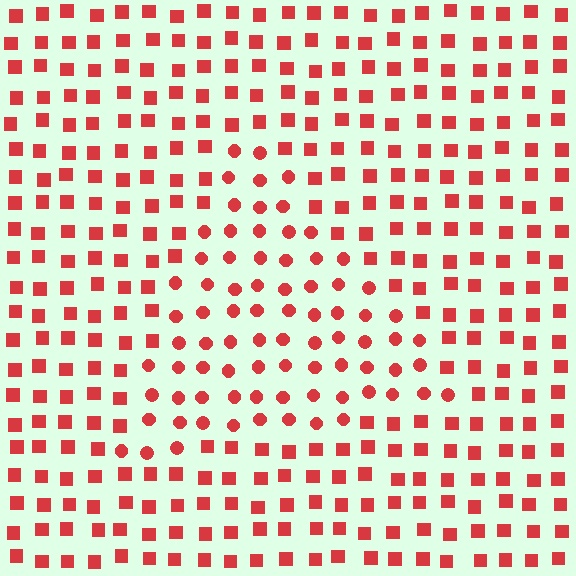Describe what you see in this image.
The image is filled with small red elements arranged in a uniform grid. A triangle-shaped region contains circles, while the surrounding area contains squares. The boundary is defined purely by the change in element shape.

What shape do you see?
I see a triangle.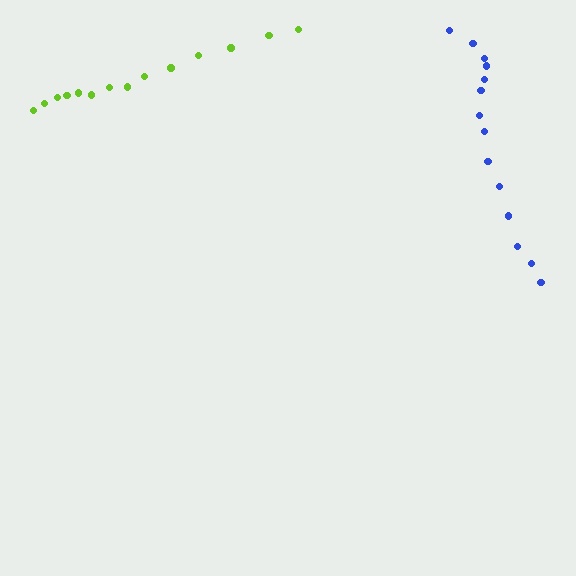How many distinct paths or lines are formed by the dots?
There are 2 distinct paths.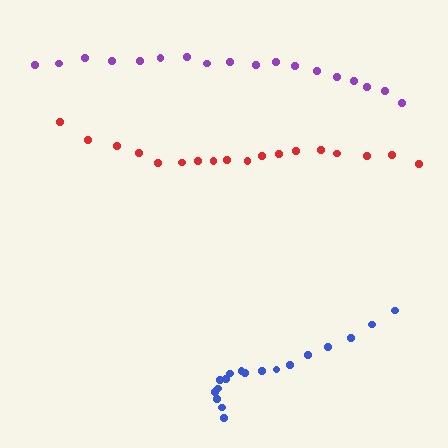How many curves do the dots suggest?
There are 3 distinct paths.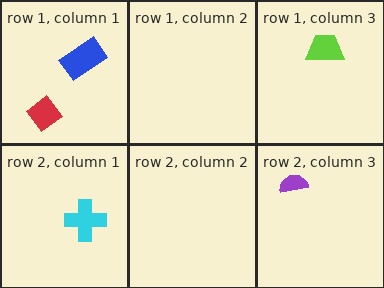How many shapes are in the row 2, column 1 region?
1.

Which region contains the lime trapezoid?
The row 1, column 3 region.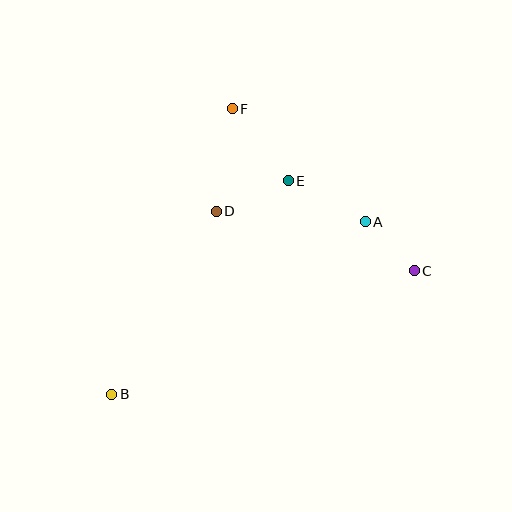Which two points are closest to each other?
Points A and C are closest to each other.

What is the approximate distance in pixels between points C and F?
The distance between C and F is approximately 244 pixels.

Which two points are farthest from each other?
Points B and C are farthest from each other.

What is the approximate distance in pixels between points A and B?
The distance between A and B is approximately 307 pixels.